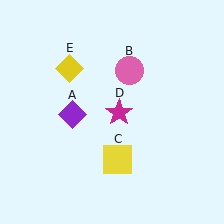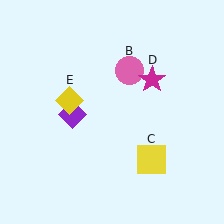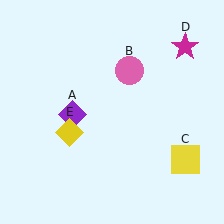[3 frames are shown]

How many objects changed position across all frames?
3 objects changed position: yellow square (object C), magenta star (object D), yellow diamond (object E).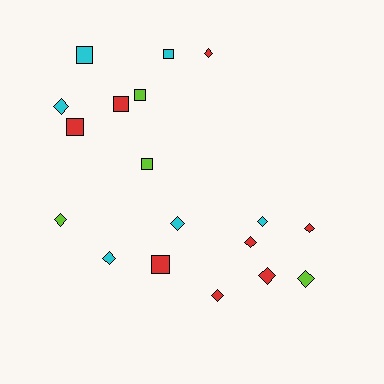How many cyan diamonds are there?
There are 4 cyan diamonds.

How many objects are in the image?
There are 18 objects.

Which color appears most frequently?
Red, with 8 objects.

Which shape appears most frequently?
Diamond, with 11 objects.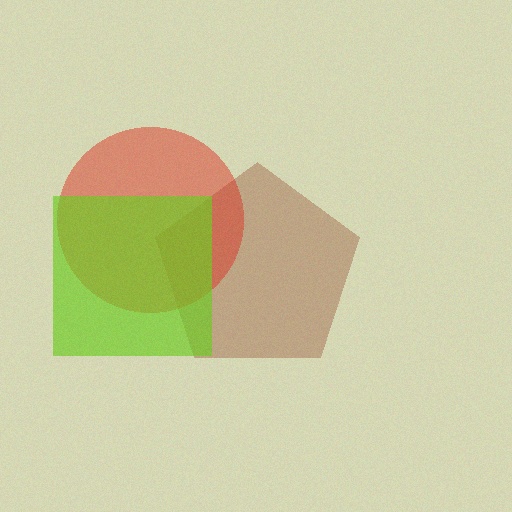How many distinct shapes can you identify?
There are 3 distinct shapes: a brown pentagon, a red circle, a lime square.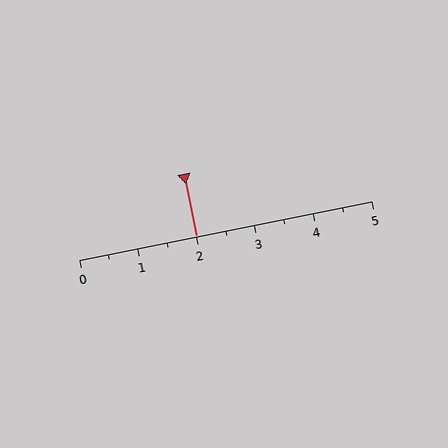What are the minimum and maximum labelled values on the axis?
The axis runs from 0 to 5.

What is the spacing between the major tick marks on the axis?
The major ticks are spaced 1 apart.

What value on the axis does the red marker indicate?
The marker indicates approximately 2.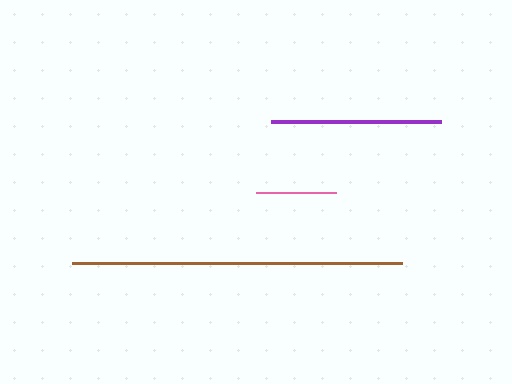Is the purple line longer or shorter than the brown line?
The brown line is longer than the purple line.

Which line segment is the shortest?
The pink line is the shortest at approximately 80 pixels.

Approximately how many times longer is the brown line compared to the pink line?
The brown line is approximately 4.2 times the length of the pink line.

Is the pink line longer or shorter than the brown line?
The brown line is longer than the pink line.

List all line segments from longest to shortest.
From longest to shortest: brown, purple, pink.